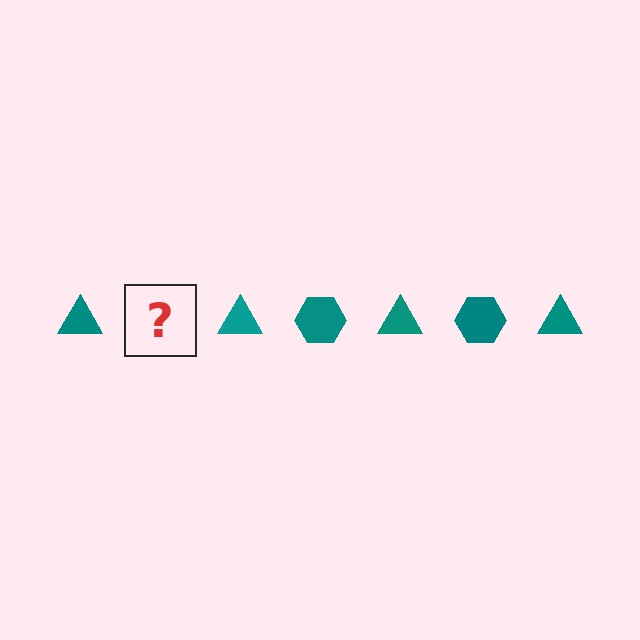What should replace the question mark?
The question mark should be replaced with a teal hexagon.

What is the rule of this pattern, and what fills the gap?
The rule is that the pattern cycles through triangle, hexagon shapes in teal. The gap should be filled with a teal hexagon.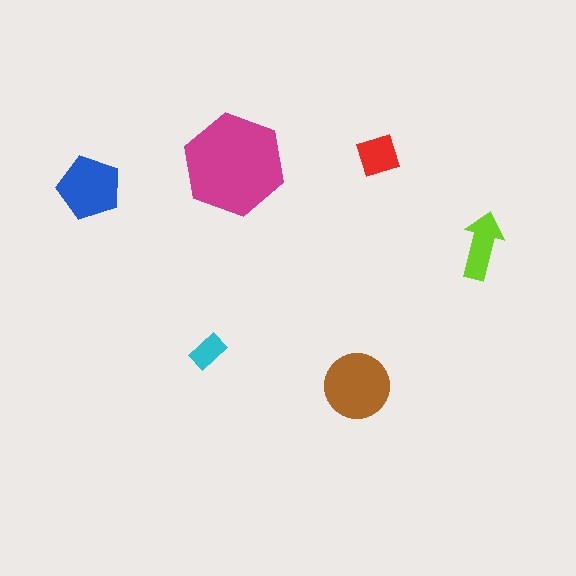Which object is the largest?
The magenta hexagon.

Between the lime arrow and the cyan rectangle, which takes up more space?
The lime arrow.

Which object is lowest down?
The brown circle is bottommost.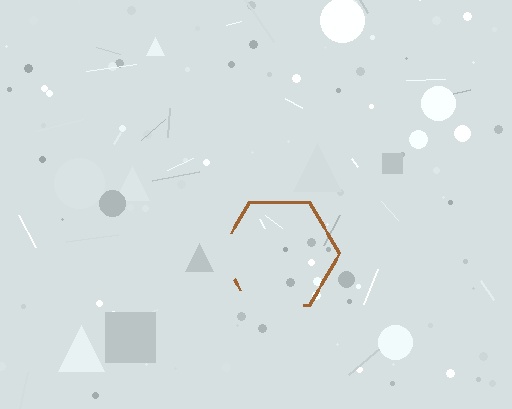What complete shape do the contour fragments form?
The contour fragments form a hexagon.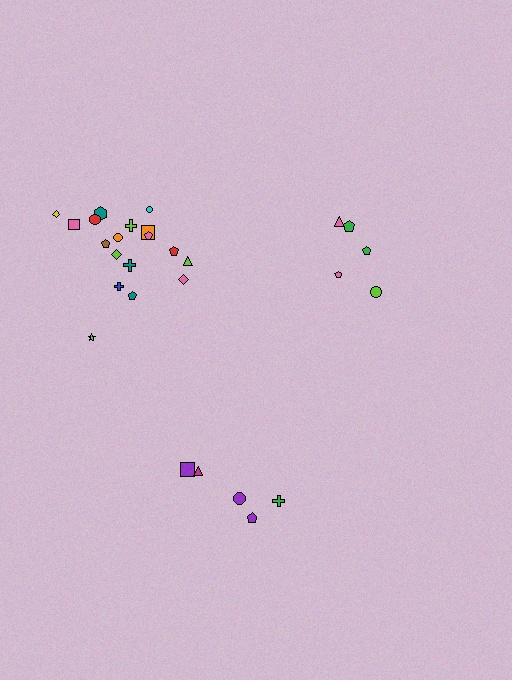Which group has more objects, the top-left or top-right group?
The top-left group.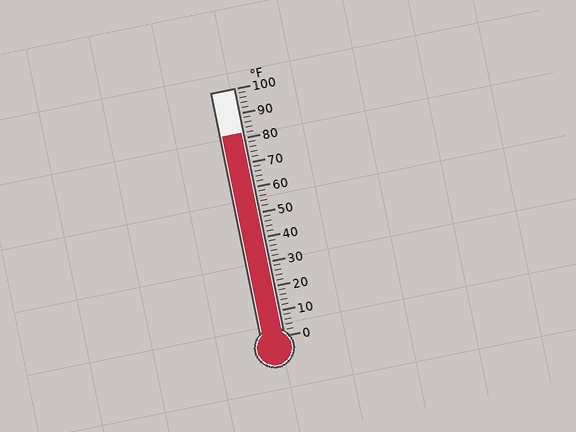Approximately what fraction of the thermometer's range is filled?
The thermometer is filled to approximately 80% of its range.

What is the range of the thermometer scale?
The thermometer scale ranges from 0°F to 100°F.